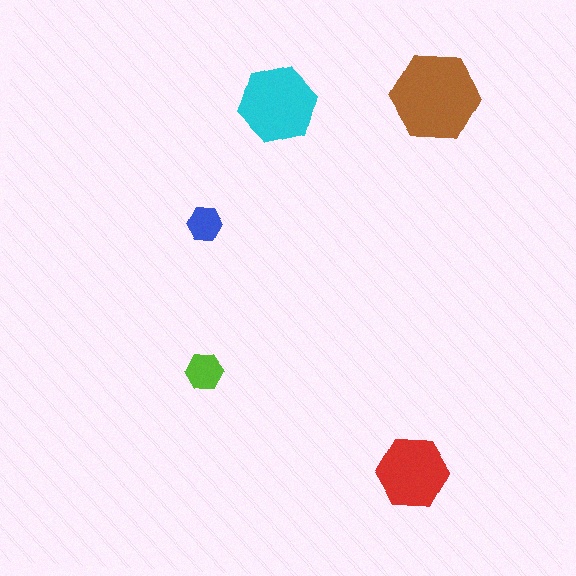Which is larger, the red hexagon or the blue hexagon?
The red one.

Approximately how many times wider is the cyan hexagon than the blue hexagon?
About 2 times wider.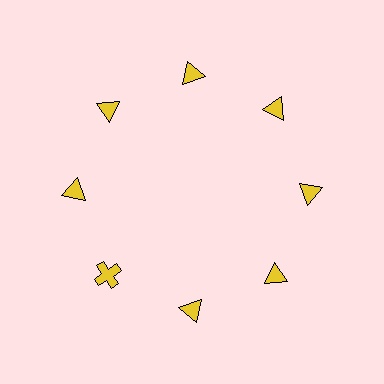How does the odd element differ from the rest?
It has a different shape: cross instead of triangle.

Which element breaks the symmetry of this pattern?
The yellow cross at roughly the 8 o'clock position breaks the symmetry. All other shapes are yellow triangles.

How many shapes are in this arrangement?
There are 8 shapes arranged in a ring pattern.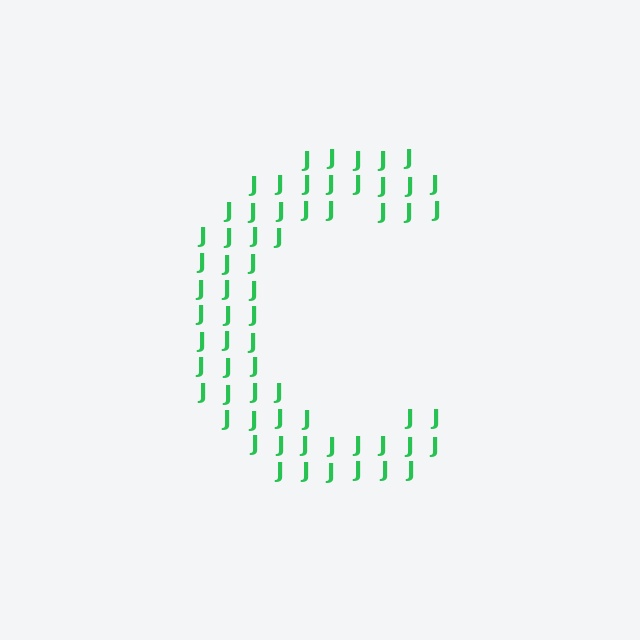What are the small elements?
The small elements are letter J's.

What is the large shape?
The large shape is the letter C.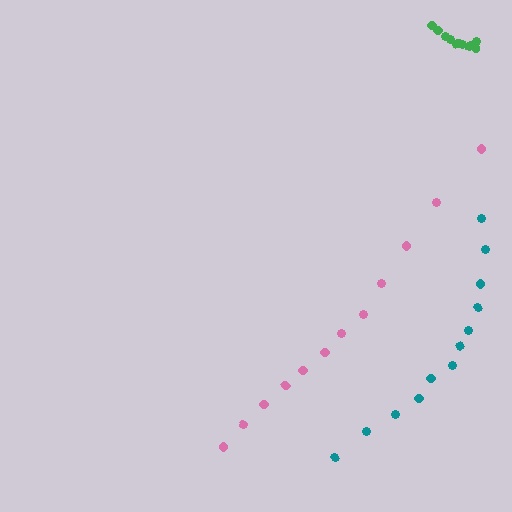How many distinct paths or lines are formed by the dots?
There are 3 distinct paths.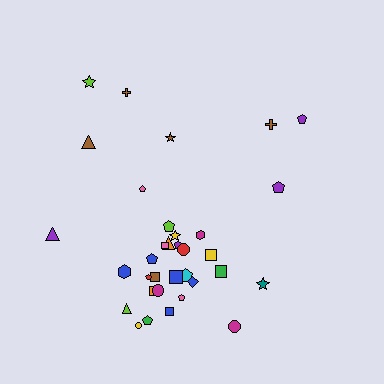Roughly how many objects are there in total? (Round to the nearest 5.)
Roughly 35 objects in total.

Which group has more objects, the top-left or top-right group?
The top-left group.